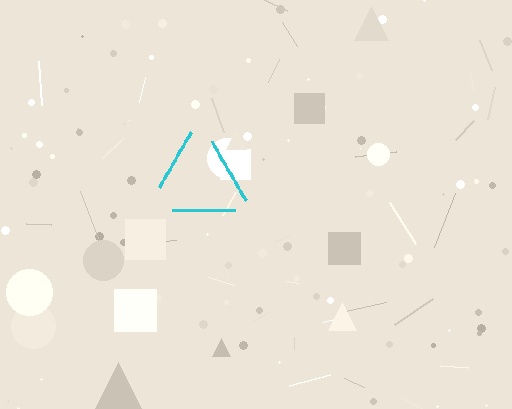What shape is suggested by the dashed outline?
The dashed outline suggests a triangle.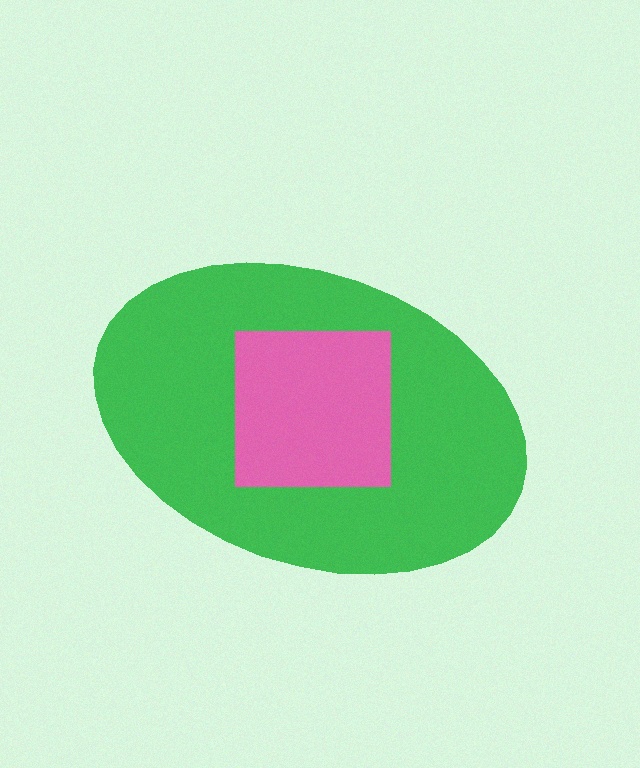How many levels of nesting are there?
2.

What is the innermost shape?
The pink square.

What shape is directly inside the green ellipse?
The pink square.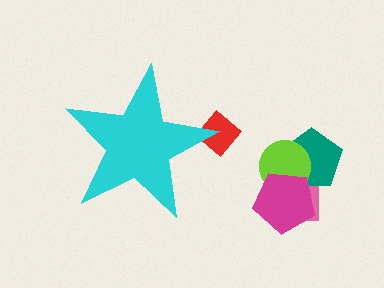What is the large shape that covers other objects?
A cyan star.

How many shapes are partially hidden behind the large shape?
1 shape is partially hidden.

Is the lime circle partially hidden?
No, the lime circle is fully visible.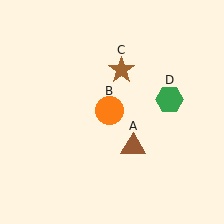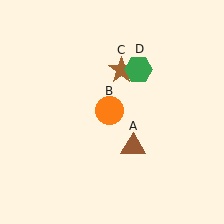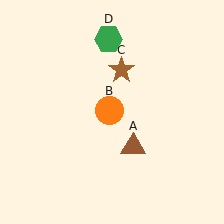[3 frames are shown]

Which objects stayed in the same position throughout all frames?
Brown triangle (object A) and orange circle (object B) and brown star (object C) remained stationary.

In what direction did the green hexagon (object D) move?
The green hexagon (object D) moved up and to the left.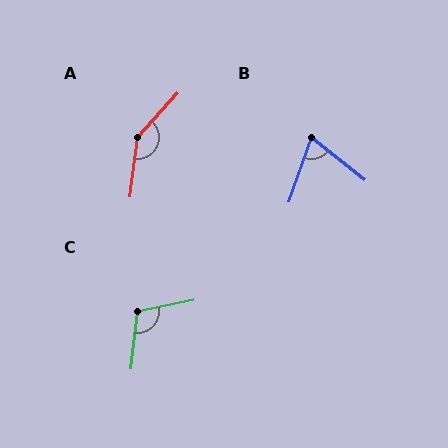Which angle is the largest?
A, at approximately 145 degrees.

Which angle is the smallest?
B, at approximately 70 degrees.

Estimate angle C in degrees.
Approximately 108 degrees.